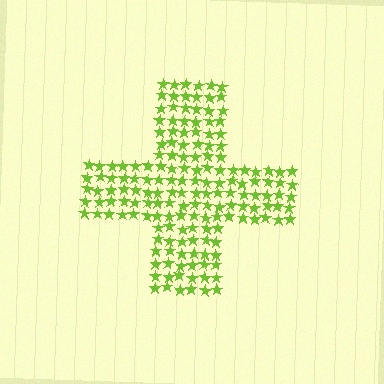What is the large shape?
The large shape is a cross.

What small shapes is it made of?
It is made of small stars.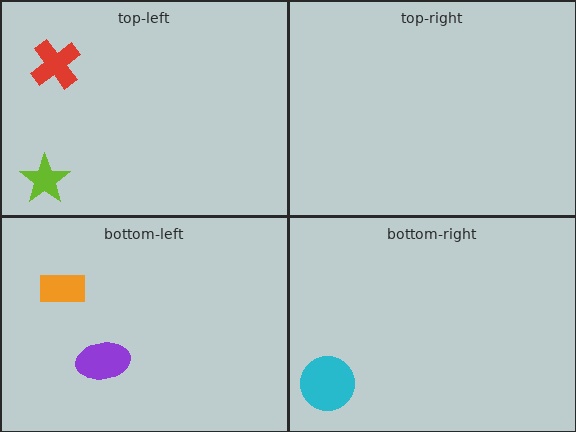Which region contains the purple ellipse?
The bottom-left region.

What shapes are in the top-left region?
The red cross, the lime star.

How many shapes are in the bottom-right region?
1.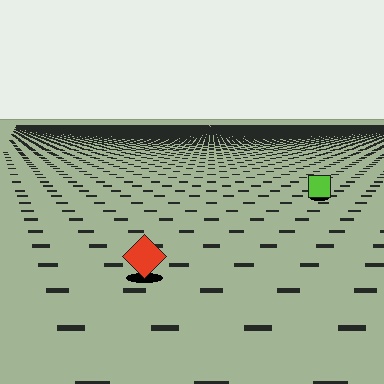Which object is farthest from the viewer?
The lime square is farthest from the viewer. It appears smaller and the ground texture around it is denser.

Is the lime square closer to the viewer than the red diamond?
No. The red diamond is closer — you can tell from the texture gradient: the ground texture is coarser near it.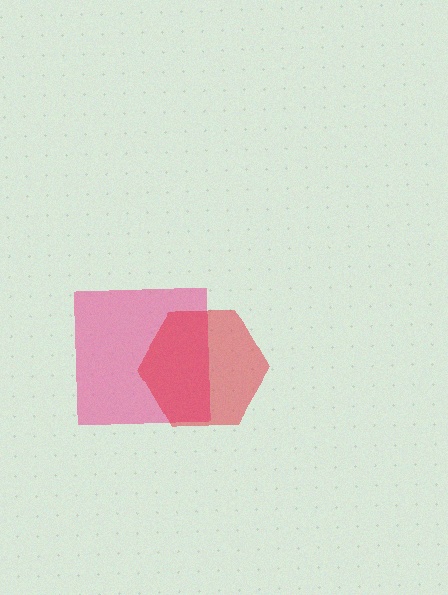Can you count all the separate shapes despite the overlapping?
Yes, there are 2 separate shapes.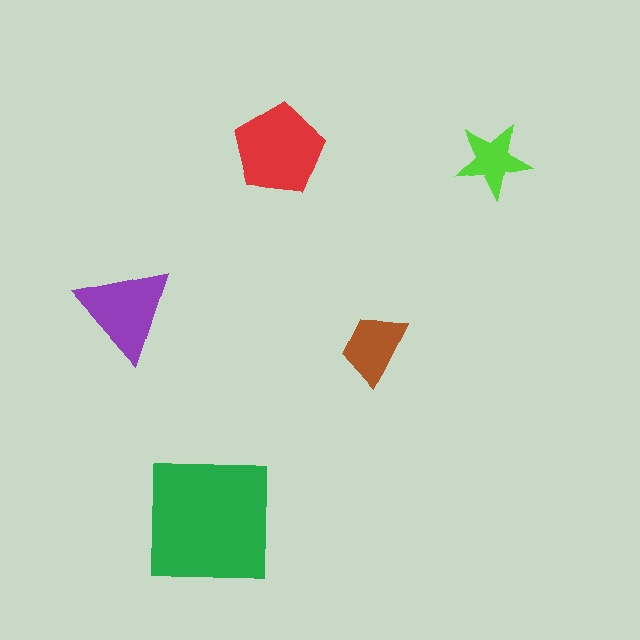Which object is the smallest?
The lime star.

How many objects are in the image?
There are 5 objects in the image.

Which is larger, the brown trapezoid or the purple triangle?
The purple triangle.